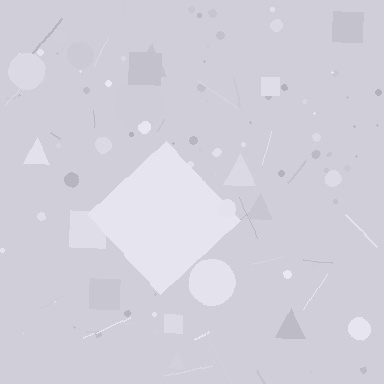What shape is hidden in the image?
A diamond is hidden in the image.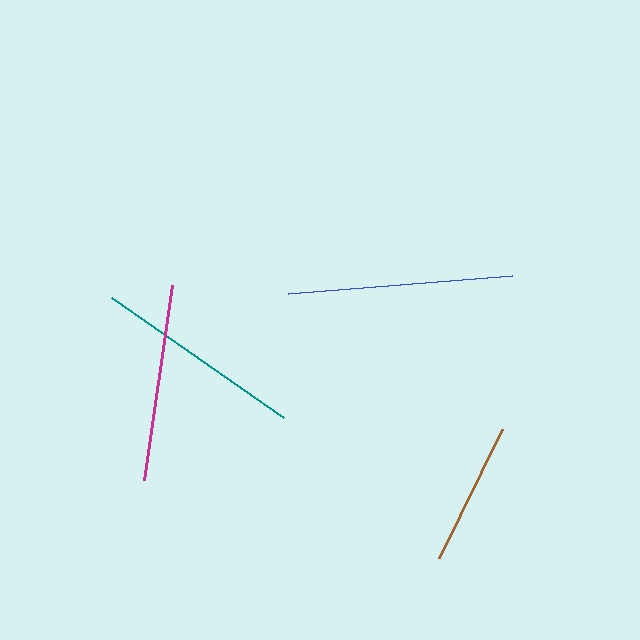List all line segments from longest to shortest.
From longest to shortest: blue, teal, magenta, brown.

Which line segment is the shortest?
The brown line is the shortest at approximately 143 pixels.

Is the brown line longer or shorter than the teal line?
The teal line is longer than the brown line.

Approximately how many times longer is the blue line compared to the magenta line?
The blue line is approximately 1.1 times the length of the magenta line.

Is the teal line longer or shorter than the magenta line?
The teal line is longer than the magenta line.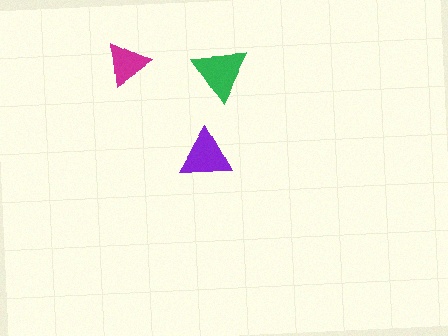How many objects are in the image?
There are 3 objects in the image.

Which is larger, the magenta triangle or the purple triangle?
The purple one.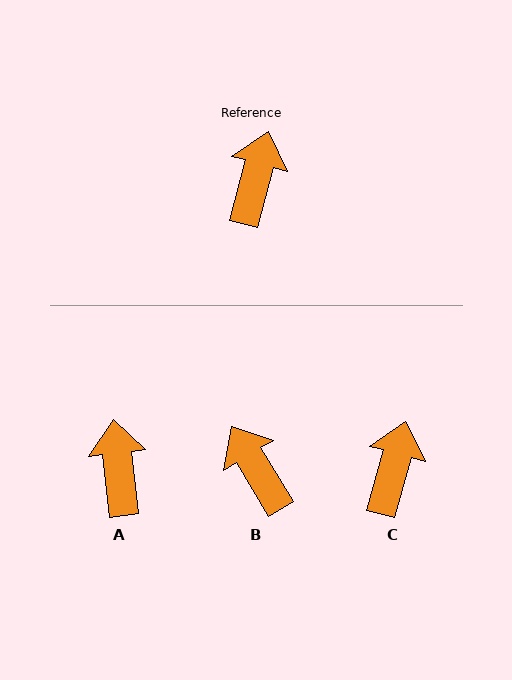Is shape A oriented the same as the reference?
No, it is off by about 22 degrees.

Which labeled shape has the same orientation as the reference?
C.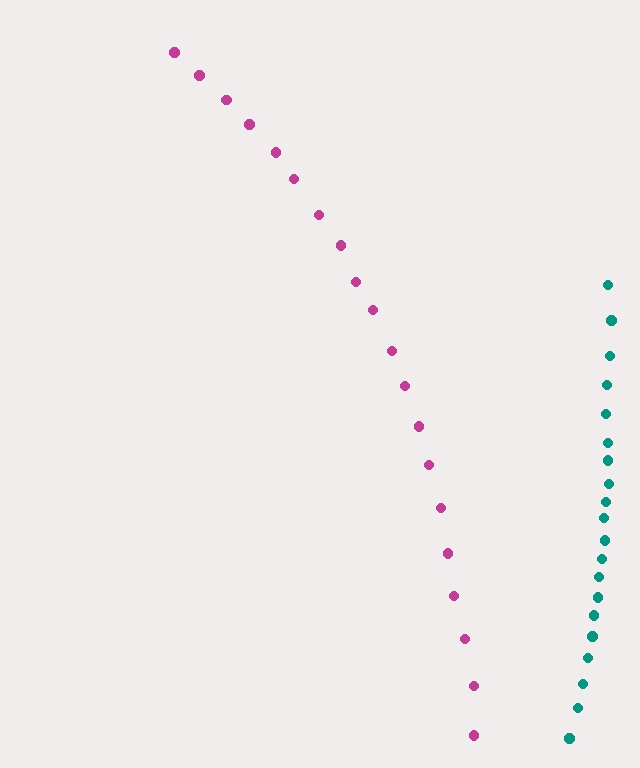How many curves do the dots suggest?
There are 2 distinct paths.